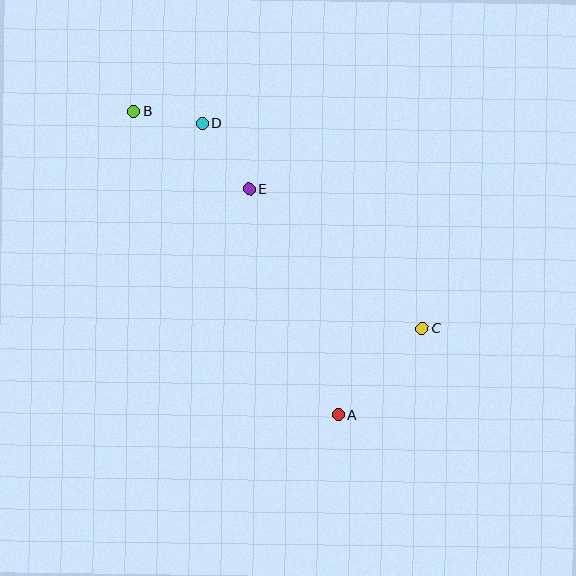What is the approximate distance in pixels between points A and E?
The distance between A and E is approximately 242 pixels.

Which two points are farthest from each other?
Points A and B are farthest from each other.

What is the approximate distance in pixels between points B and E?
The distance between B and E is approximately 139 pixels.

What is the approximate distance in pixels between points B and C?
The distance between B and C is approximately 361 pixels.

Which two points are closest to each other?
Points B and D are closest to each other.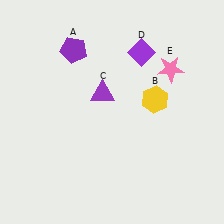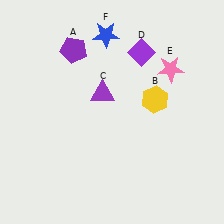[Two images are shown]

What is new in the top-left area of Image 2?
A blue star (F) was added in the top-left area of Image 2.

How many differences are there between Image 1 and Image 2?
There is 1 difference between the two images.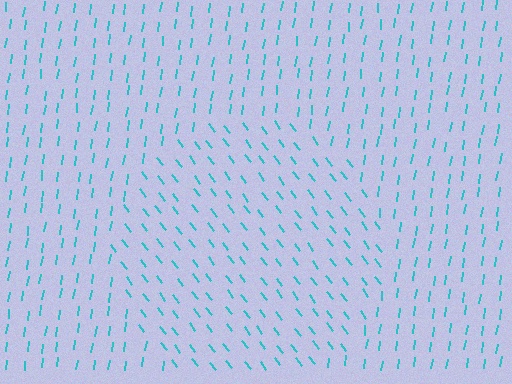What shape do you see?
I see a circle.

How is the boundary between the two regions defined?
The boundary is defined purely by a change in line orientation (approximately 45 degrees difference). All lines are the same color and thickness.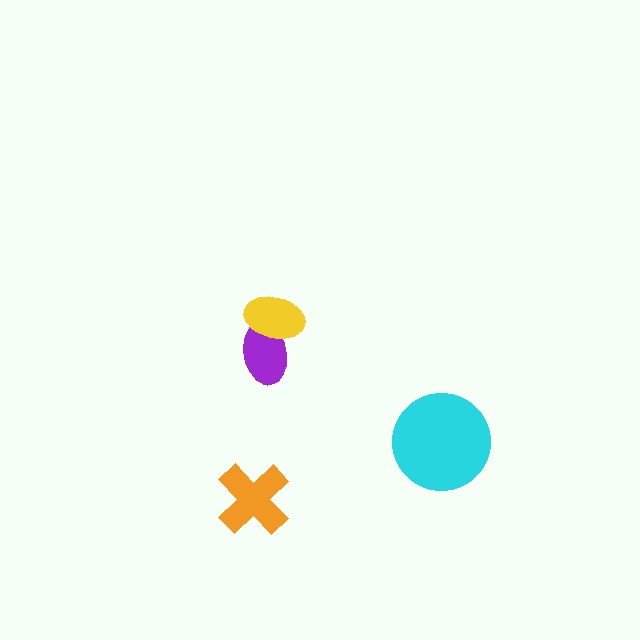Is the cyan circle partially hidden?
No, no other shape covers it.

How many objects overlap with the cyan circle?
0 objects overlap with the cyan circle.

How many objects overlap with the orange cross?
0 objects overlap with the orange cross.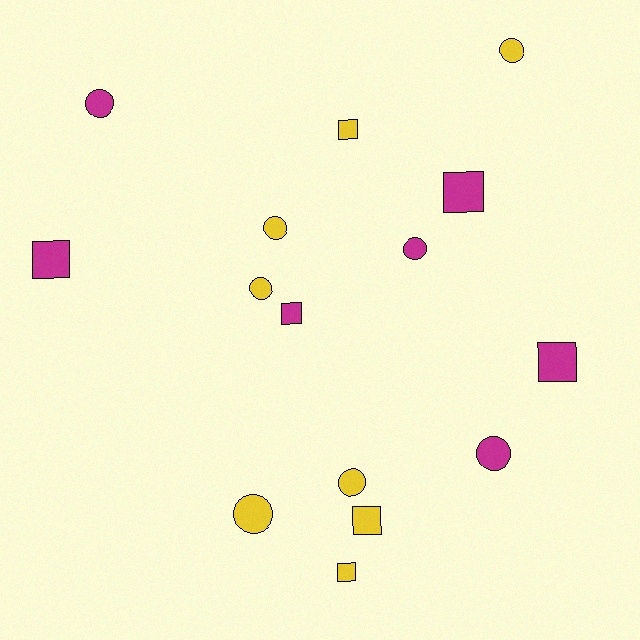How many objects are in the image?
There are 15 objects.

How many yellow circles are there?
There are 5 yellow circles.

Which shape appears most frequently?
Circle, with 8 objects.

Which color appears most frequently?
Yellow, with 8 objects.